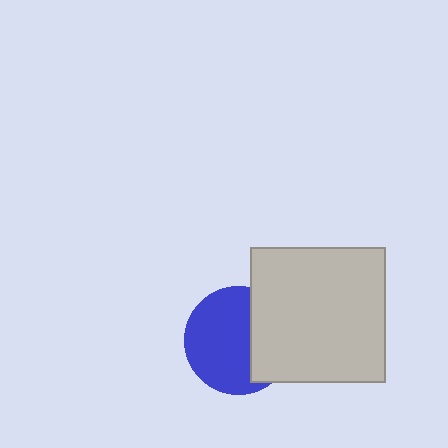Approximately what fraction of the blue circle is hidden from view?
Roughly 36% of the blue circle is hidden behind the light gray square.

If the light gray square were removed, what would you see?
You would see the complete blue circle.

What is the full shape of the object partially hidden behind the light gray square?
The partially hidden object is a blue circle.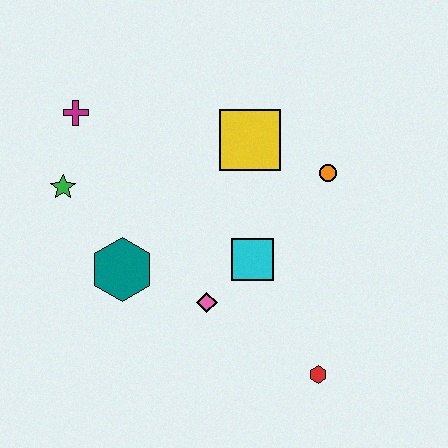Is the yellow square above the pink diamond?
Yes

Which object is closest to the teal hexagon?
The pink diamond is closest to the teal hexagon.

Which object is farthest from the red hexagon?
The magenta cross is farthest from the red hexagon.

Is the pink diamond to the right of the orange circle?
No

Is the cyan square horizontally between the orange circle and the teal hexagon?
Yes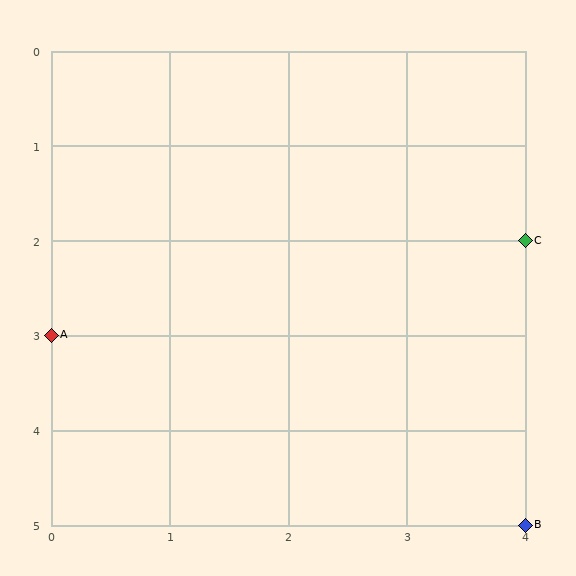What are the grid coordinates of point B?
Point B is at grid coordinates (4, 5).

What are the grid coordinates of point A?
Point A is at grid coordinates (0, 3).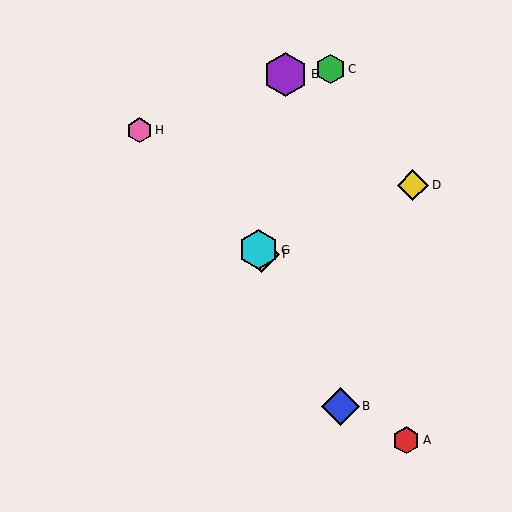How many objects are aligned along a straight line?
3 objects (B, F, G) are aligned along a straight line.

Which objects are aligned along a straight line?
Objects B, F, G are aligned along a straight line.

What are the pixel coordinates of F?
Object F is at (261, 254).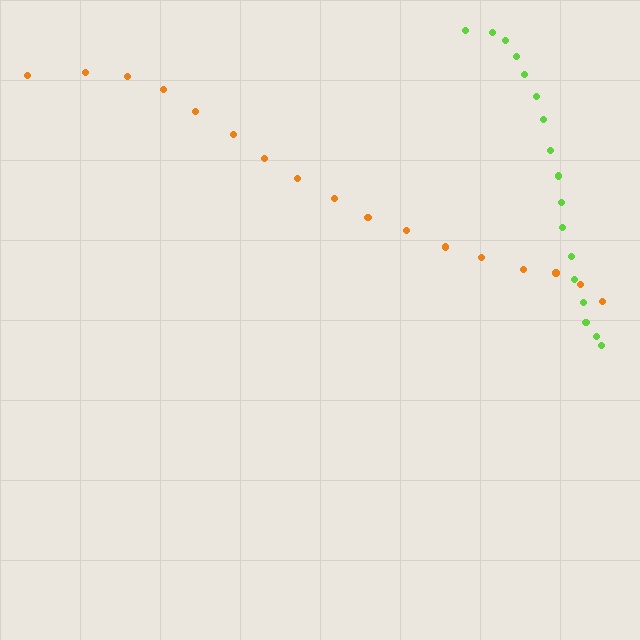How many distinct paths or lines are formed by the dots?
There are 2 distinct paths.